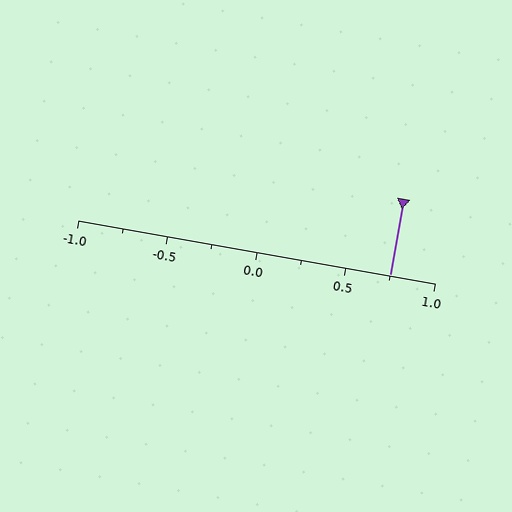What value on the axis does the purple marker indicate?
The marker indicates approximately 0.75.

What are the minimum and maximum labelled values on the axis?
The axis runs from -1.0 to 1.0.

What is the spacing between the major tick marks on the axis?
The major ticks are spaced 0.5 apart.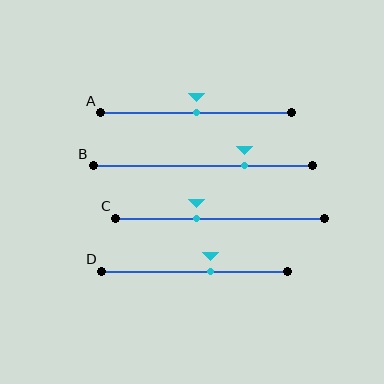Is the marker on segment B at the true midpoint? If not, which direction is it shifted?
No, the marker on segment B is shifted to the right by about 19% of the segment length.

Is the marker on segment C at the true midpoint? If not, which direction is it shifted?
No, the marker on segment C is shifted to the left by about 11% of the segment length.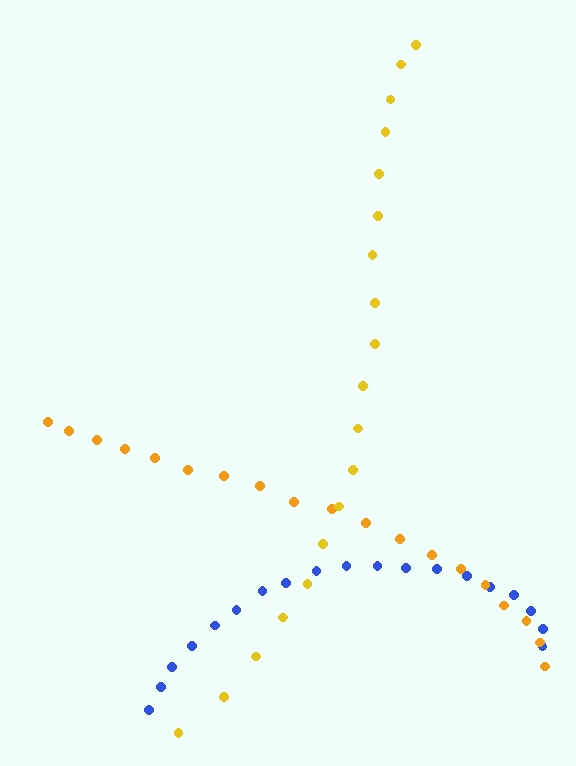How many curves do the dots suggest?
There are 3 distinct paths.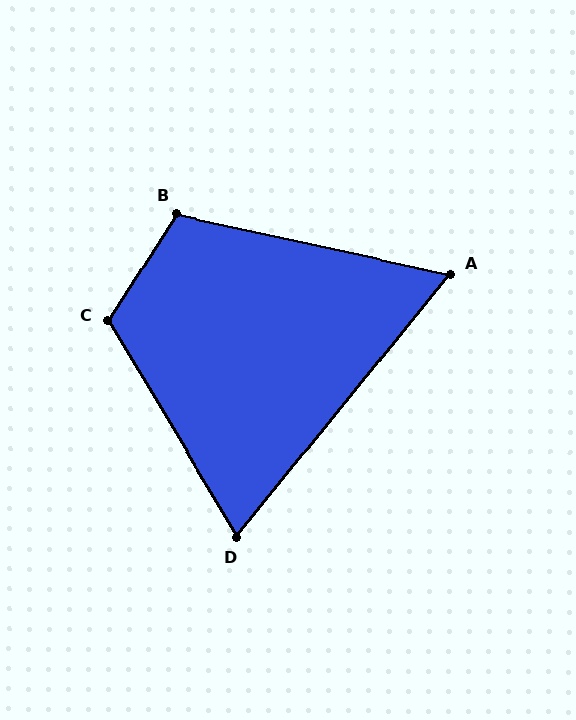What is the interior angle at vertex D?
Approximately 70 degrees (acute).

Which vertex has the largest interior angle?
C, at approximately 117 degrees.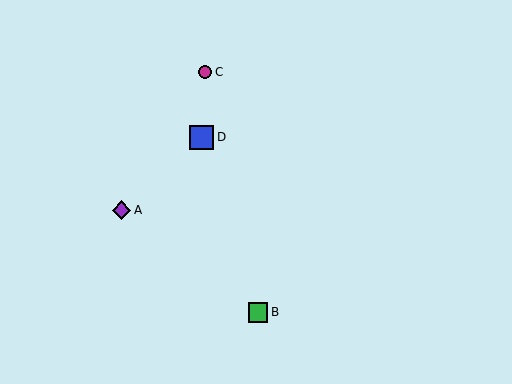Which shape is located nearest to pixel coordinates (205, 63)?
The magenta circle (labeled C) at (205, 72) is nearest to that location.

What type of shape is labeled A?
Shape A is a purple diamond.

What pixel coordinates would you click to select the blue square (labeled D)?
Click at (202, 137) to select the blue square D.